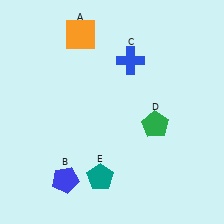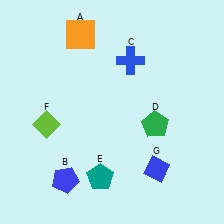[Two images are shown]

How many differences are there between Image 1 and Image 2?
There are 2 differences between the two images.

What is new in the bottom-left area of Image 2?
A lime diamond (F) was added in the bottom-left area of Image 2.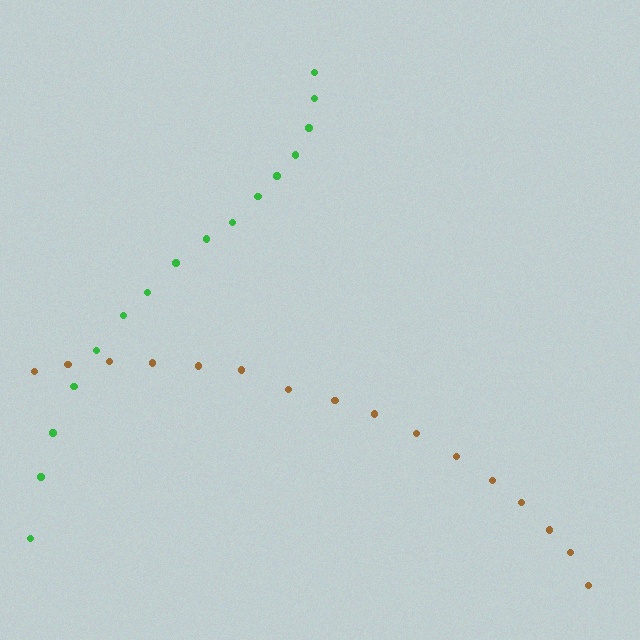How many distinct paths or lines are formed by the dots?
There are 2 distinct paths.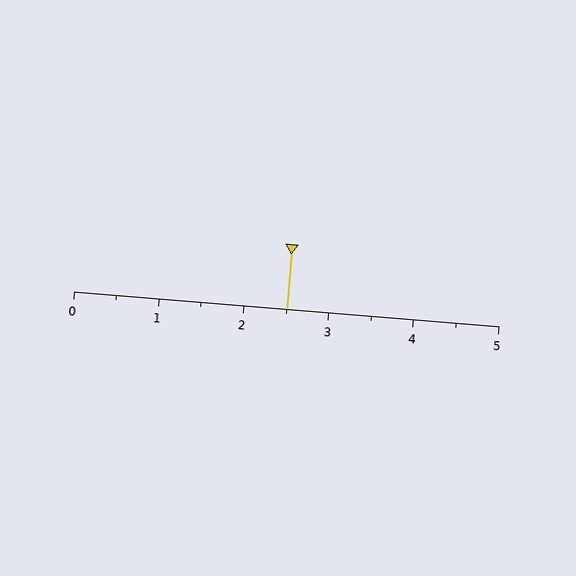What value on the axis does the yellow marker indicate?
The marker indicates approximately 2.5.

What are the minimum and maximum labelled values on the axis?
The axis runs from 0 to 5.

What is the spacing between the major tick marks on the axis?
The major ticks are spaced 1 apart.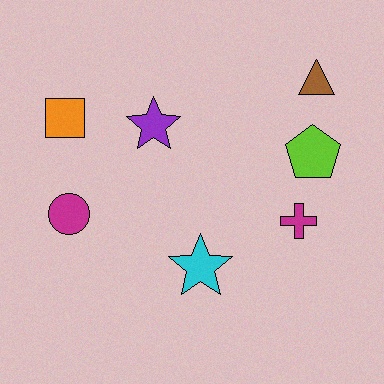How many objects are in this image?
There are 7 objects.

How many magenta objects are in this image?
There are 2 magenta objects.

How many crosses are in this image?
There is 1 cross.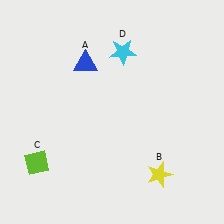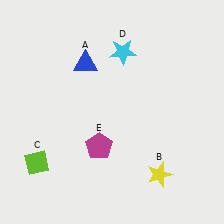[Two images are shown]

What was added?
A magenta pentagon (E) was added in Image 2.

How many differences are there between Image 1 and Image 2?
There is 1 difference between the two images.